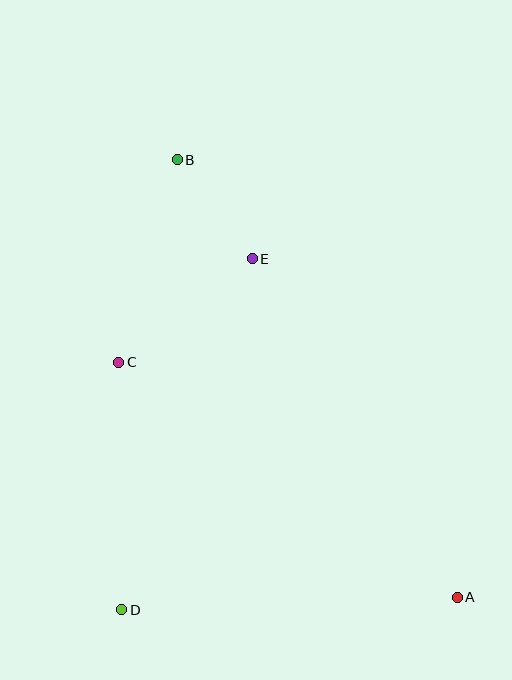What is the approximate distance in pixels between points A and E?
The distance between A and E is approximately 396 pixels.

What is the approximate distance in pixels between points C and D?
The distance between C and D is approximately 248 pixels.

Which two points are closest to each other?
Points B and E are closest to each other.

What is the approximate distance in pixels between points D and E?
The distance between D and E is approximately 375 pixels.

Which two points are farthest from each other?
Points A and B are farthest from each other.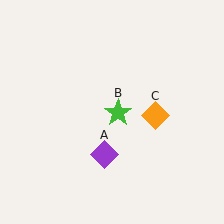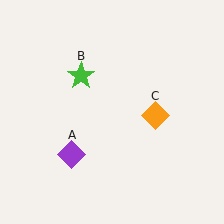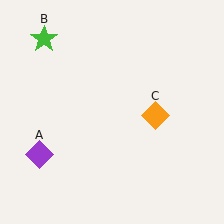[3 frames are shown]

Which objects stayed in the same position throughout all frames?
Orange diamond (object C) remained stationary.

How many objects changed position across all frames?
2 objects changed position: purple diamond (object A), green star (object B).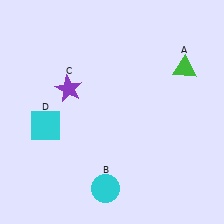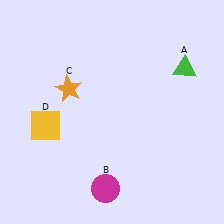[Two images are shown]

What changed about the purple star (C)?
In Image 1, C is purple. In Image 2, it changed to orange.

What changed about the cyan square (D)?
In Image 1, D is cyan. In Image 2, it changed to yellow.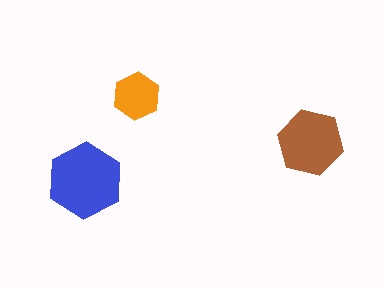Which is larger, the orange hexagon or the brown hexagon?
The brown one.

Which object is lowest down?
The blue hexagon is bottommost.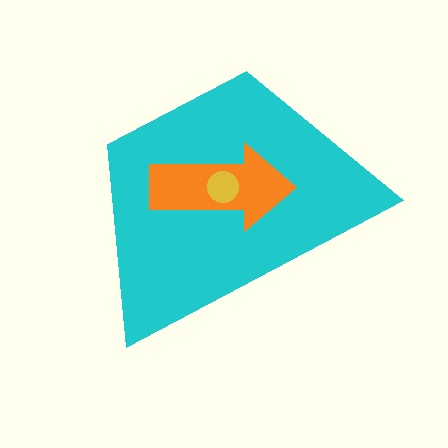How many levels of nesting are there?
3.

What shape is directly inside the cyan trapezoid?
The orange arrow.